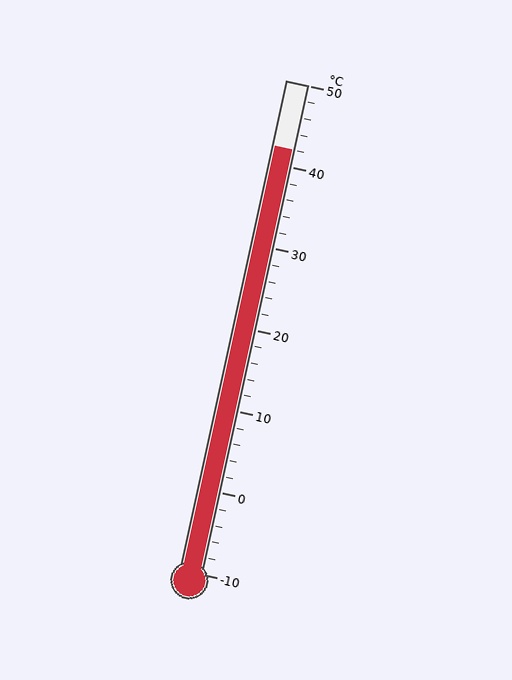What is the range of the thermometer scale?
The thermometer scale ranges from -10°C to 50°C.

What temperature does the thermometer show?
The thermometer shows approximately 42°C.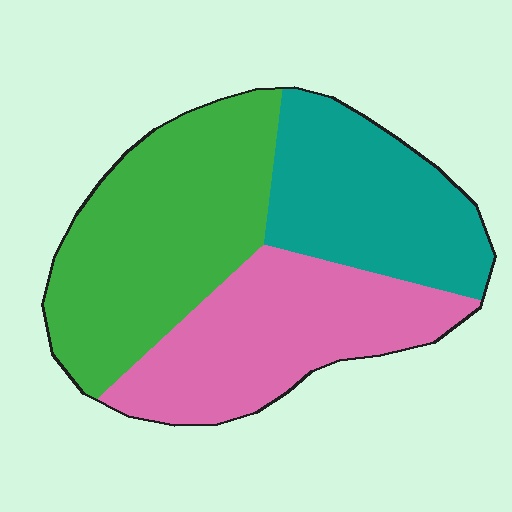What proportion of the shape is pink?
Pink takes up about one third (1/3) of the shape.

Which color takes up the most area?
Green, at roughly 40%.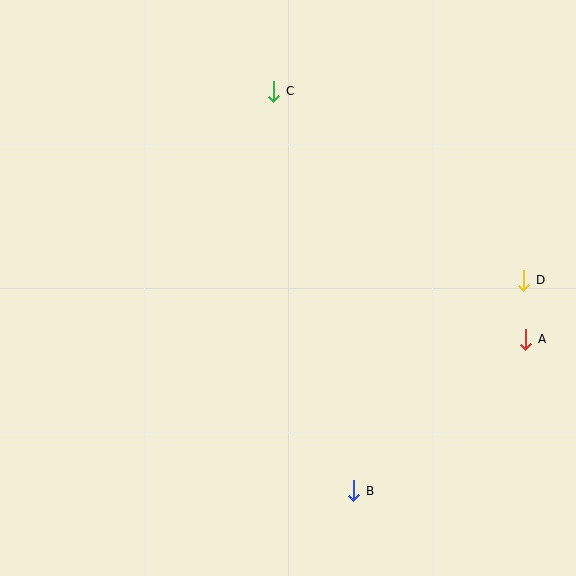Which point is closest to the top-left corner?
Point C is closest to the top-left corner.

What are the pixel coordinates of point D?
Point D is at (524, 280).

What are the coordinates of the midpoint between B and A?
The midpoint between B and A is at (440, 415).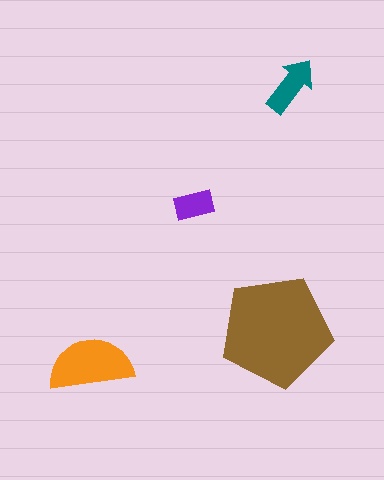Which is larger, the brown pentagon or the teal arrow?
The brown pentagon.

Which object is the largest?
The brown pentagon.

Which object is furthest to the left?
The orange semicircle is leftmost.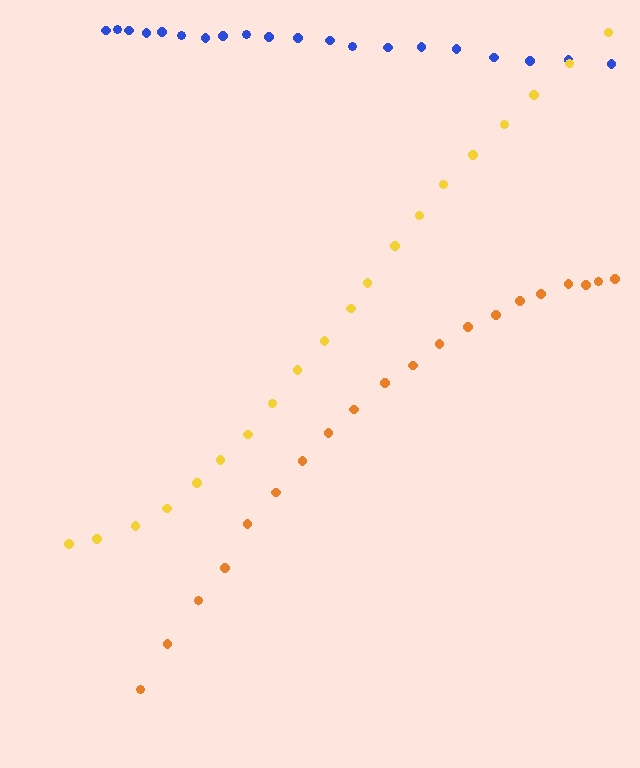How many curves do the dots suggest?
There are 3 distinct paths.